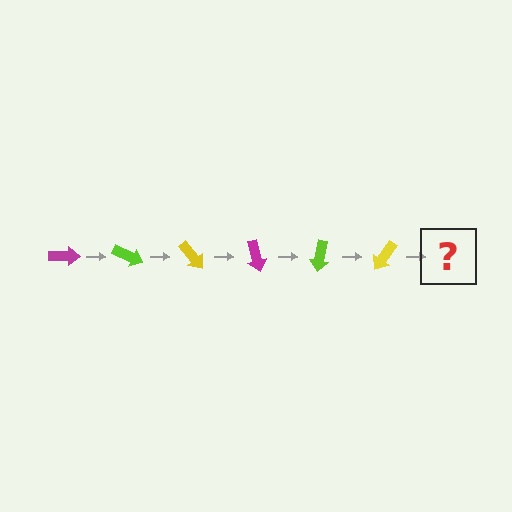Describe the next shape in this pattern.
It should be a magenta arrow, rotated 150 degrees from the start.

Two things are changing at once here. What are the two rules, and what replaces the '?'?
The two rules are that it rotates 25 degrees each step and the color cycles through magenta, lime, and yellow. The '?' should be a magenta arrow, rotated 150 degrees from the start.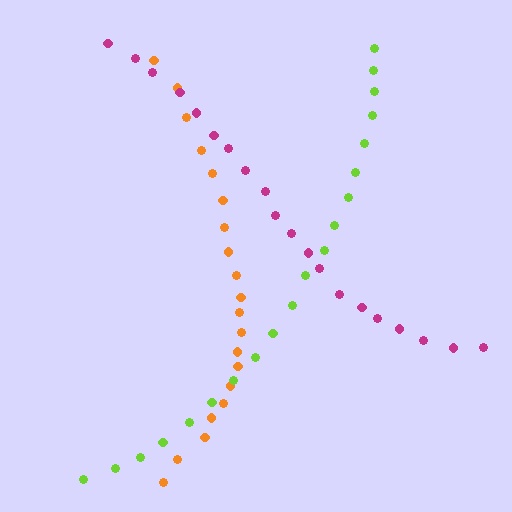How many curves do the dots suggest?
There are 3 distinct paths.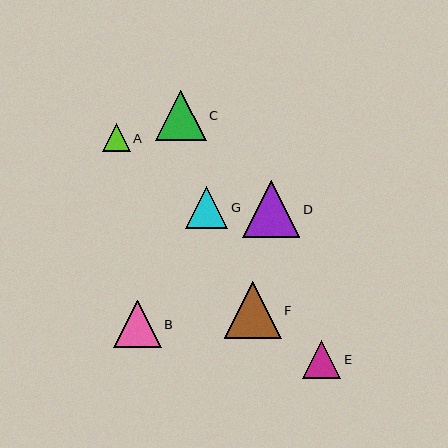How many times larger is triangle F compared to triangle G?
Triangle F is approximately 1.3 times the size of triangle G.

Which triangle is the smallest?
Triangle A is the smallest with a size of approximately 28 pixels.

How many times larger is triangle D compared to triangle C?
Triangle D is approximately 1.1 times the size of triangle C.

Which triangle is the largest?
Triangle D is the largest with a size of approximately 57 pixels.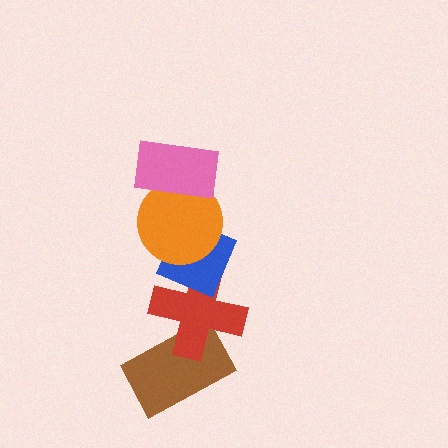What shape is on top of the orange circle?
The pink rectangle is on top of the orange circle.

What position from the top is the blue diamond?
The blue diamond is 3rd from the top.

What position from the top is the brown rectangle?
The brown rectangle is 5th from the top.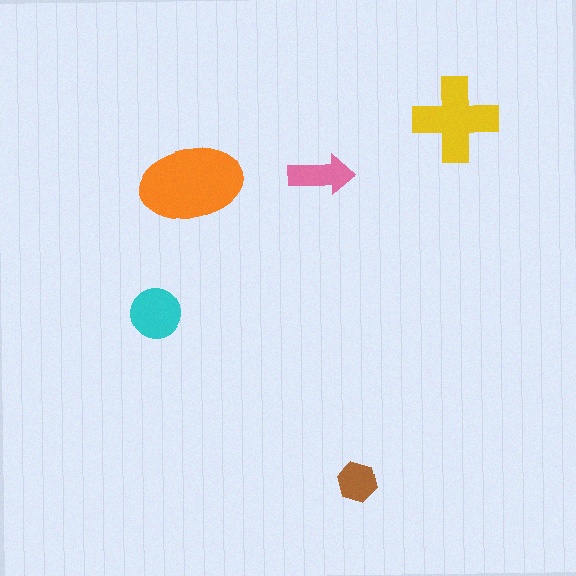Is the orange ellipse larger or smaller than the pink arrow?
Larger.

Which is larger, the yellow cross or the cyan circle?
The yellow cross.